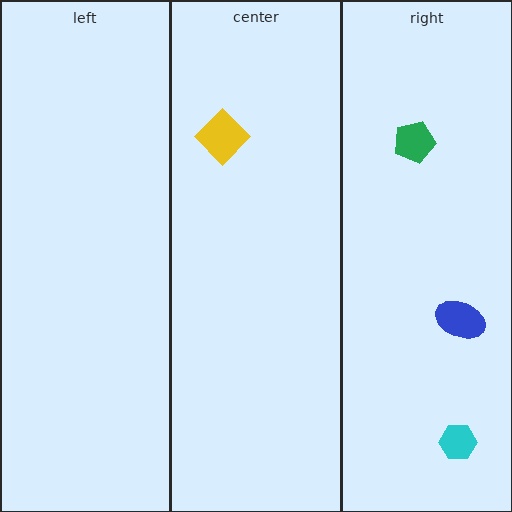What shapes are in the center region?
The yellow diamond.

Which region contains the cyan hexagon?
The right region.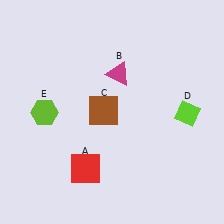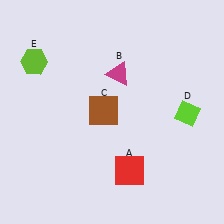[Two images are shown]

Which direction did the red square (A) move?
The red square (A) moved right.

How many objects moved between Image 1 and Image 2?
2 objects moved between the two images.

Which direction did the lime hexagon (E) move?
The lime hexagon (E) moved up.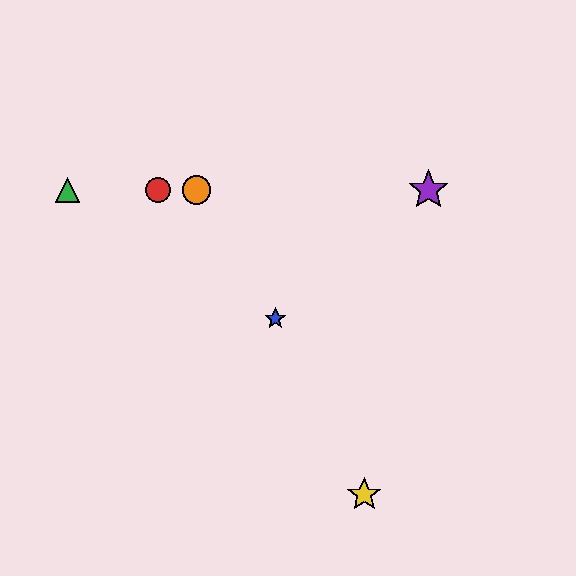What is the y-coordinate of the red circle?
The red circle is at y≈190.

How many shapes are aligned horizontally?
4 shapes (the red circle, the green triangle, the purple star, the orange circle) are aligned horizontally.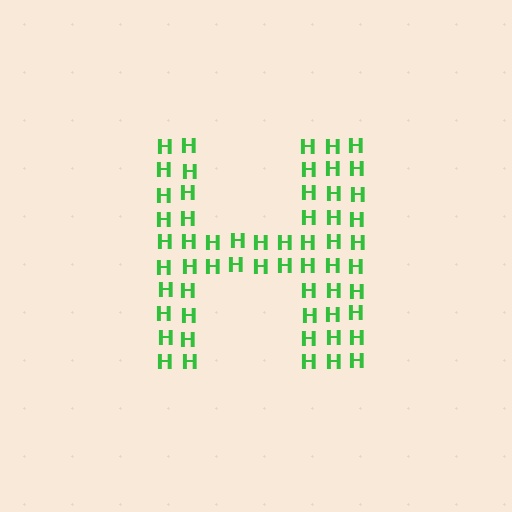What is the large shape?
The large shape is the letter H.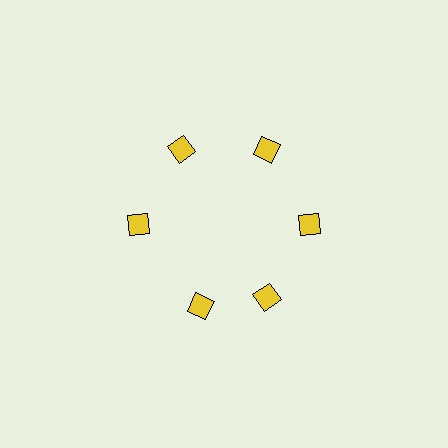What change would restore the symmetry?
The symmetry would be restored by rotating it back into even spacing with its neighbors so that all 6 diamonds sit at equal angles and equal distance from the center.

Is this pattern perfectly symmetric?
No. The 6 yellow diamonds are arranged in a ring, but one element near the 7 o'clock position is rotated out of alignment along the ring, breaking the 6-fold rotational symmetry.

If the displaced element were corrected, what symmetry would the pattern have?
It would have 6-fold rotational symmetry — the pattern would map onto itself every 60 degrees.